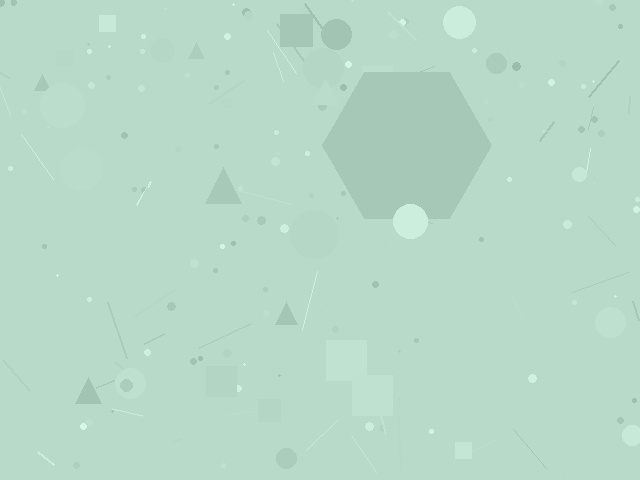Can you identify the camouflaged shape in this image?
The camouflaged shape is a hexagon.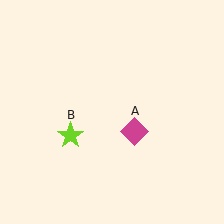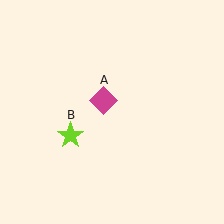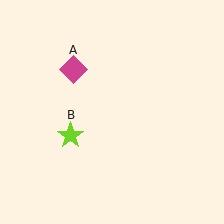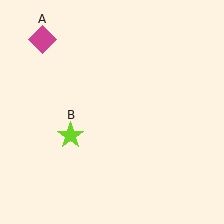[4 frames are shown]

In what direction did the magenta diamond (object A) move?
The magenta diamond (object A) moved up and to the left.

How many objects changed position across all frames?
1 object changed position: magenta diamond (object A).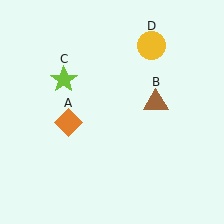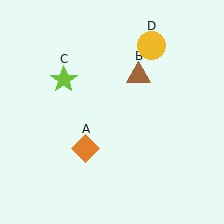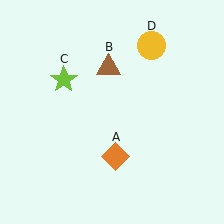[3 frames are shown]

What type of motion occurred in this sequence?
The orange diamond (object A), brown triangle (object B) rotated counterclockwise around the center of the scene.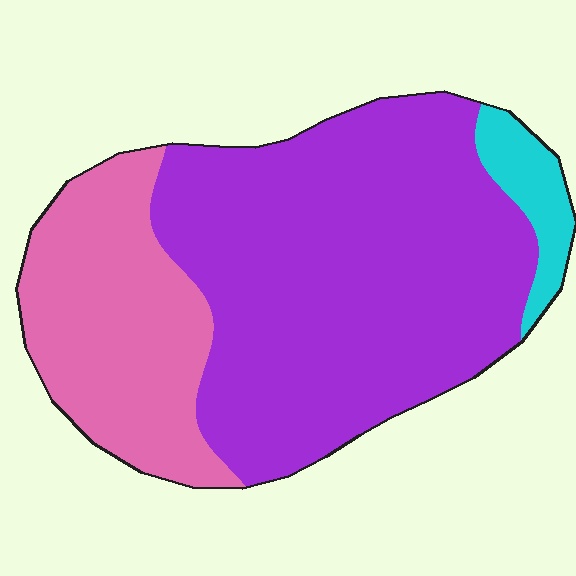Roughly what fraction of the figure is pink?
Pink covers 29% of the figure.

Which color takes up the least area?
Cyan, at roughly 5%.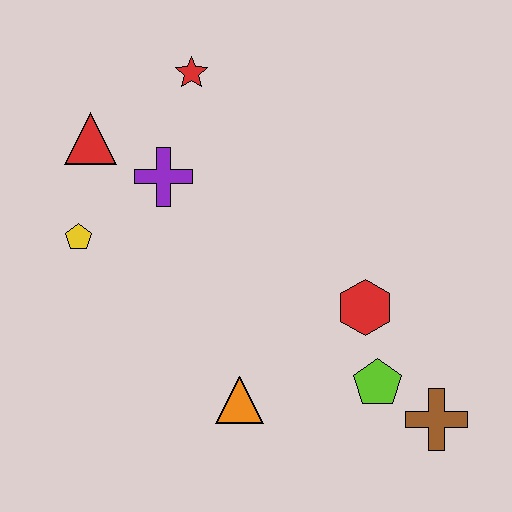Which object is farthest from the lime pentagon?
The red triangle is farthest from the lime pentagon.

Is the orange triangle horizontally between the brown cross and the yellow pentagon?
Yes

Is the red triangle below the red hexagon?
No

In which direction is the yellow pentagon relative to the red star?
The yellow pentagon is below the red star.